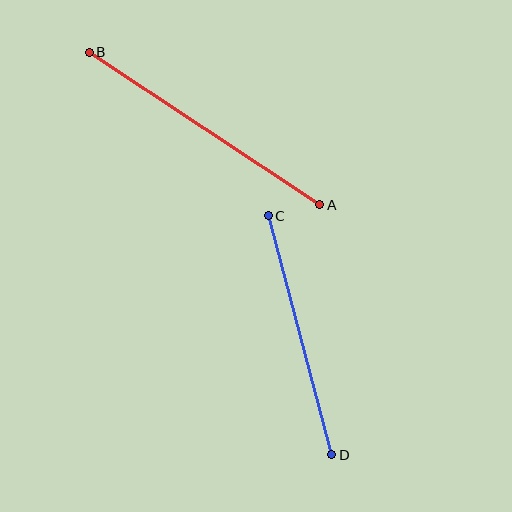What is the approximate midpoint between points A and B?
The midpoint is at approximately (205, 128) pixels.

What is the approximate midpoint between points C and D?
The midpoint is at approximately (300, 335) pixels.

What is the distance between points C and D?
The distance is approximately 247 pixels.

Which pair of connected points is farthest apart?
Points A and B are farthest apart.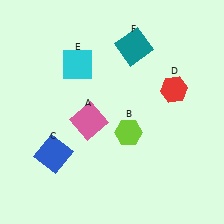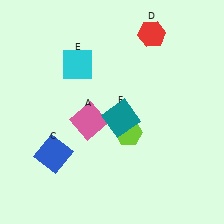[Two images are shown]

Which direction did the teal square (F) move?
The teal square (F) moved down.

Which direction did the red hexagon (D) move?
The red hexagon (D) moved up.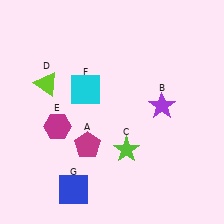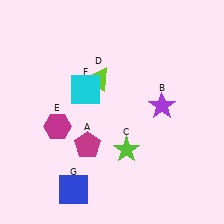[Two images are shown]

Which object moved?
The lime triangle (D) moved right.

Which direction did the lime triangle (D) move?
The lime triangle (D) moved right.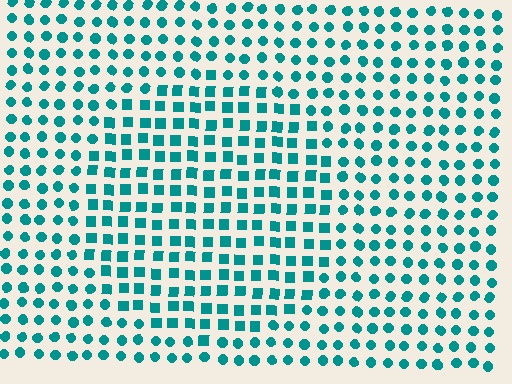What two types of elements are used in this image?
The image uses squares inside the circle region and circles outside it.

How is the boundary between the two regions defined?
The boundary is defined by a change in element shape: squares inside vs. circles outside. All elements share the same color and spacing.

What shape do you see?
I see a circle.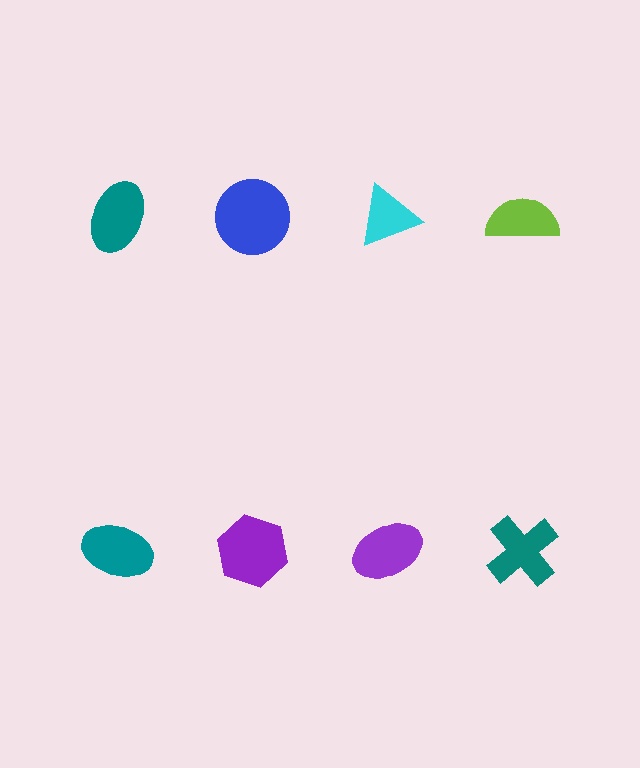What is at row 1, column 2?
A blue circle.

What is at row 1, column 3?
A cyan triangle.